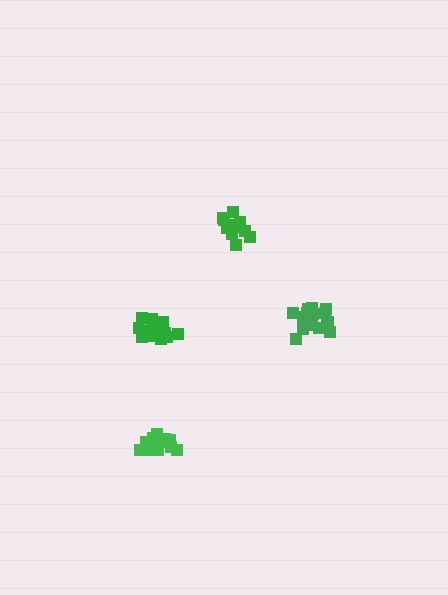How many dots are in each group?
Group 1: 16 dots, Group 2: 12 dots, Group 3: 13 dots, Group 4: 13 dots (54 total).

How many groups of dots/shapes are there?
There are 4 groups.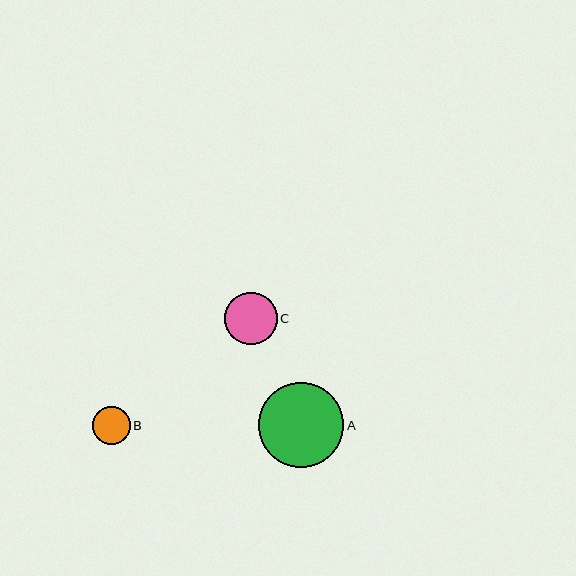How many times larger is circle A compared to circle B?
Circle A is approximately 2.3 times the size of circle B.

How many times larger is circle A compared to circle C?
Circle A is approximately 1.6 times the size of circle C.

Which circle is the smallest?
Circle B is the smallest with a size of approximately 37 pixels.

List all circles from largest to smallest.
From largest to smallest: A, C, B.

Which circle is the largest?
Circle A is the largest with a size of approximately 85 pixels.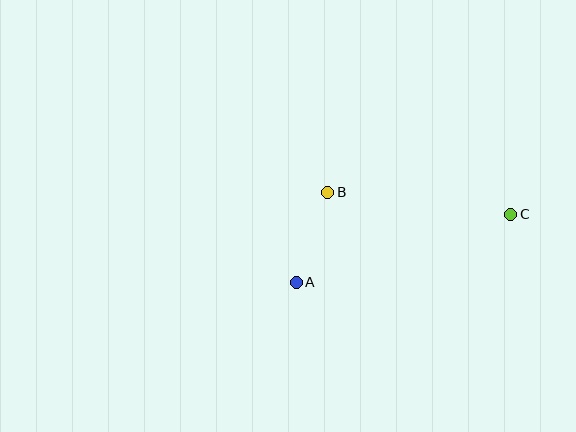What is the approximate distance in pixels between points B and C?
The distance between B and C is approximately 185 pixels.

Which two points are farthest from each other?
Points A and C are farthest from each other.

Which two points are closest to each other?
Points A and B are closest to each other.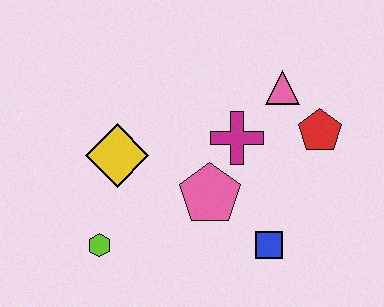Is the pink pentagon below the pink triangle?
Yes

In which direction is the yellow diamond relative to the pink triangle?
The yellow diamond is to the left of the pink triangle.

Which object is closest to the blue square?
The pink pentagon is closest to the blue square.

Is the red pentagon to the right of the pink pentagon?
Yes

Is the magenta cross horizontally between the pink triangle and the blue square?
No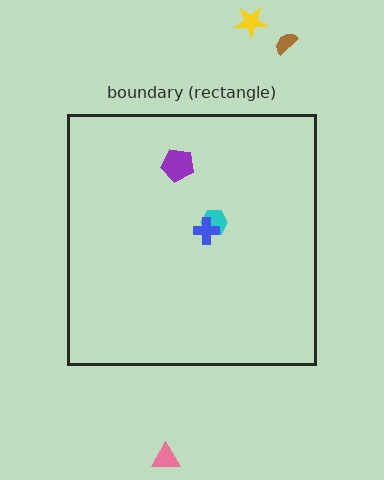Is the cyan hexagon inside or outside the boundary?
Inside.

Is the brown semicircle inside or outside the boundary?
Outside.